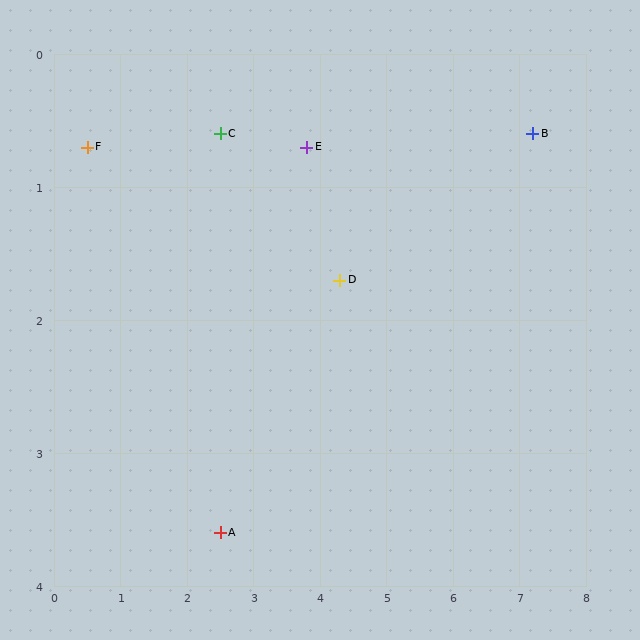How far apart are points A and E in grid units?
Points A and E are about 3.2 grid units apart.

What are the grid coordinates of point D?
Point D is at approximately (4.3, 1.7).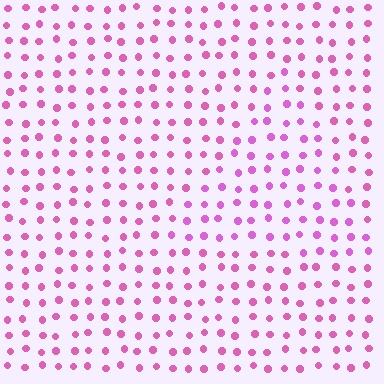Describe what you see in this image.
The image is filled with small pink elements in a uniform arrangement. A triangle-shaped region is visible where the elements are tinted to a slightly different hue, forming a subtle color boundary.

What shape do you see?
I see a triangle.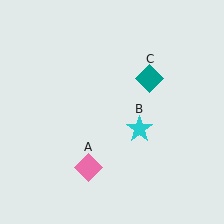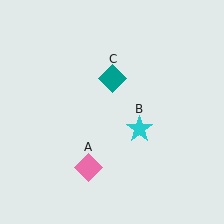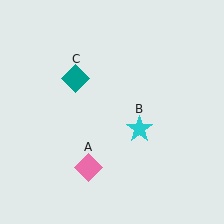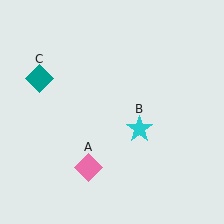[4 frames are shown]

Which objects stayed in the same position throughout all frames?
Pink diamond (object A) and cyan star (object B) remained stationary.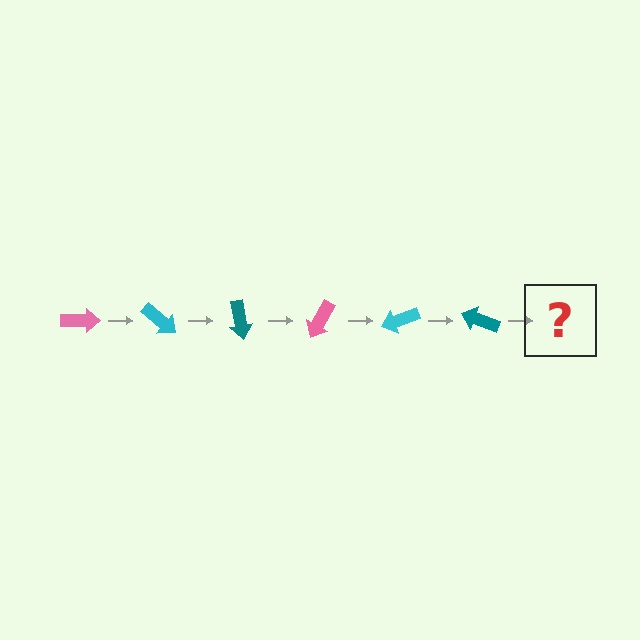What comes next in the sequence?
The next element should be a pink arrow, rotated 240 degrees from the start.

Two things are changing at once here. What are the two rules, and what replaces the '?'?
The two rules are that it rotates 40 degrees each step and the color cycles through pink, cyan, and teal. The '?' should be a pink arrow, rotated 240 degrees from the start.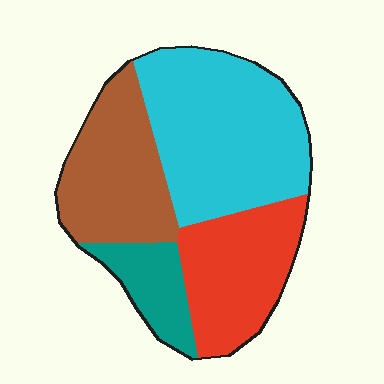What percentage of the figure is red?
Red covers 24% of the figure.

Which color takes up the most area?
Cyan, at roughly 40%.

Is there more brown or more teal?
Brown.